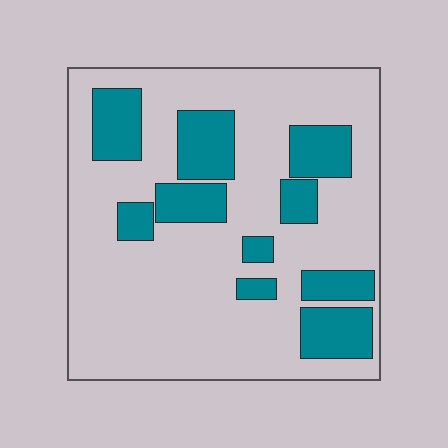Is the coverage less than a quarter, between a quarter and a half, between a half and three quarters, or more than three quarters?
Between a quarter and a half.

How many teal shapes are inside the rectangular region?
10.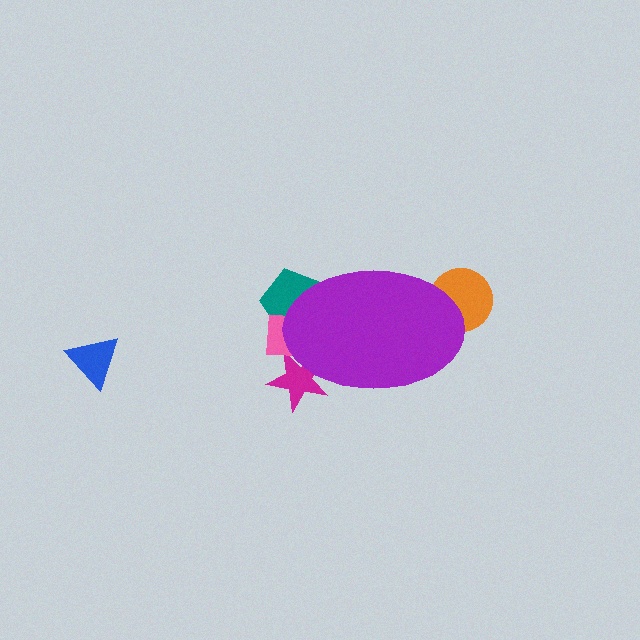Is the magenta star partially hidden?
Yes, the magenta star is partially hidden behind the purple ellipse.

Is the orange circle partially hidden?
Yes, the orange circle is partially hidden behind the purple ellipse.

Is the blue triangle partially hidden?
No, the blue triangle is fully visible.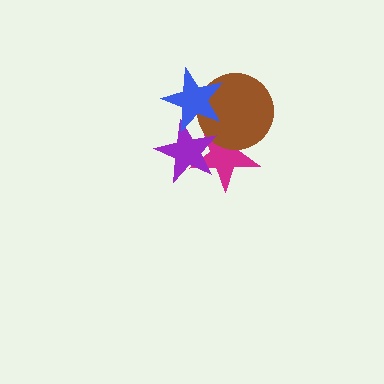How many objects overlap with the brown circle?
3 objects overlap with the brown circle.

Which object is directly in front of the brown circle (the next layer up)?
The purple star is directly in front of the brown circle.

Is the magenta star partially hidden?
Yes, it is partially covered by another shape.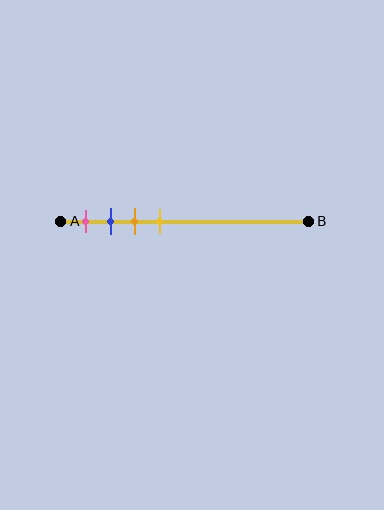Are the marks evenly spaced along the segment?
Yes, the marks are approximately evenly spaced.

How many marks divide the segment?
There are 4 marks dividing the segment.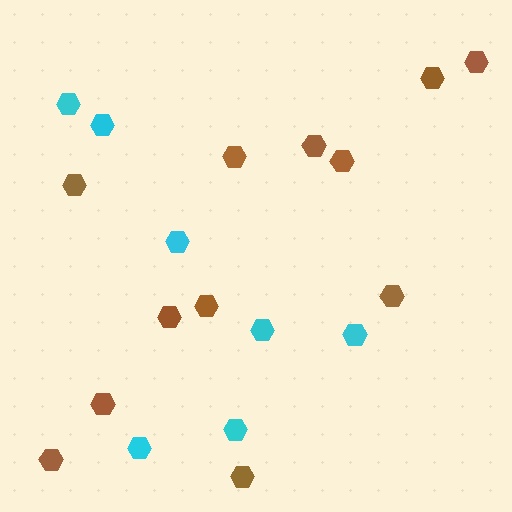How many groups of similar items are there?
There are 2 groups: one group of cyan hexagons (7) and one group of brown hexagons (12).